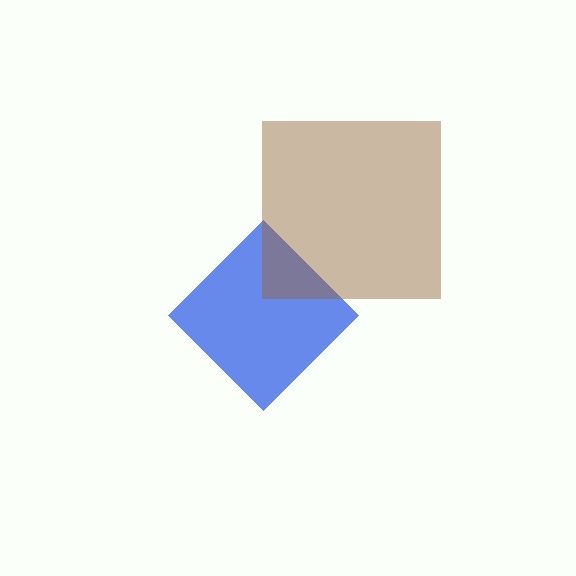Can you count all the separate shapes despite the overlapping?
Yes, there are 2 separate shapes.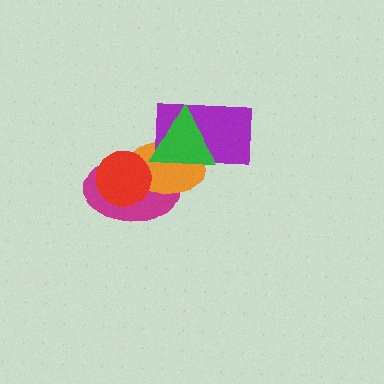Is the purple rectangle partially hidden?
Yes, it is partially covered by another shape.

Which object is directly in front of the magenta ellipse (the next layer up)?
The orange ellipse is directly in front of the magenta ellipse.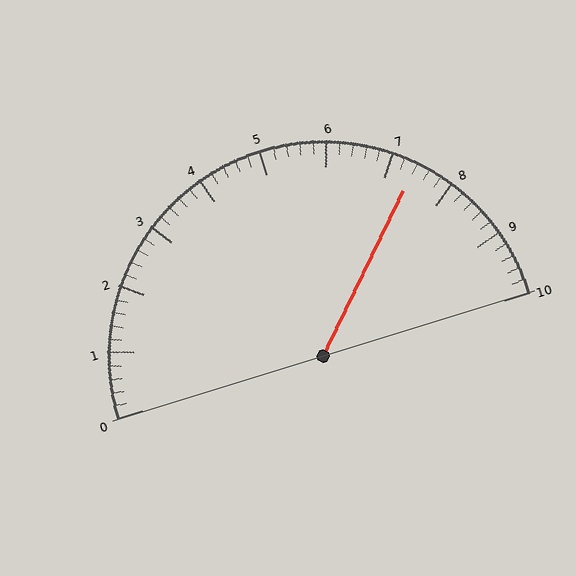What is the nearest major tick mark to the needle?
The nearest major tick mark is 7.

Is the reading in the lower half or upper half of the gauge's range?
The reading is in the upper half of the range (0 to 10).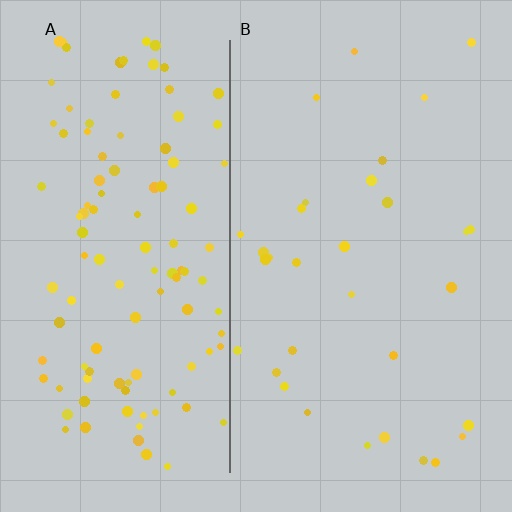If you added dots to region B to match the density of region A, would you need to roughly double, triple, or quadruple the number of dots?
Approximately quadruple.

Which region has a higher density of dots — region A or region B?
A (the left).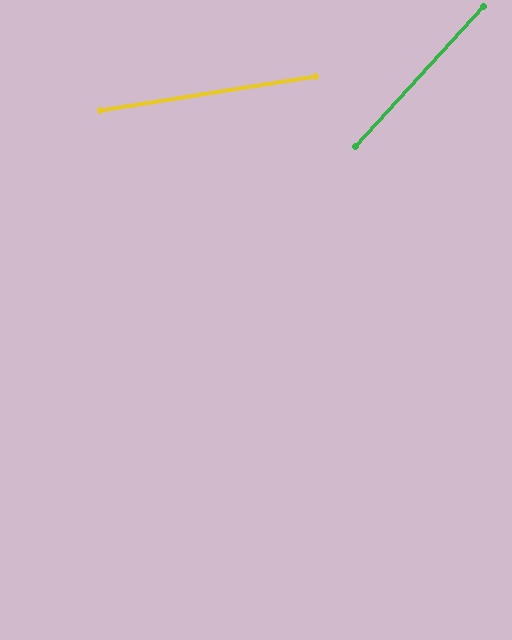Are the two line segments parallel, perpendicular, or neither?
Neither parallel nor perpendicular — they differ by about 38°.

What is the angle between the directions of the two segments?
Approximately 38 degrees.